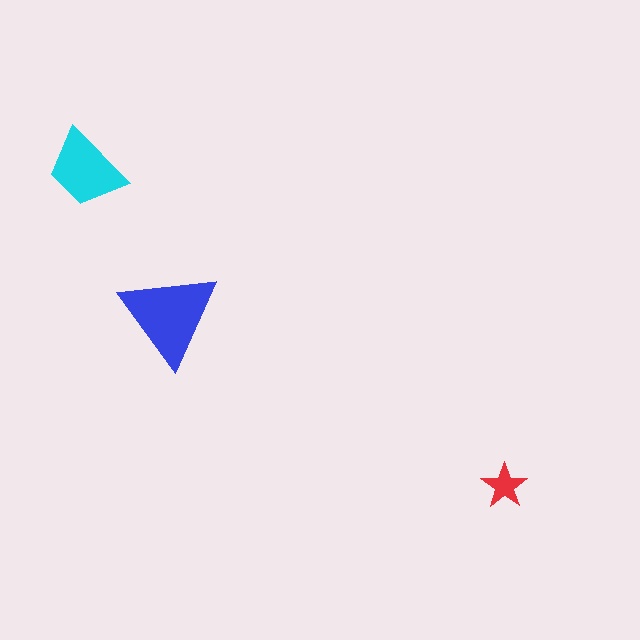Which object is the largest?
The blue triangle.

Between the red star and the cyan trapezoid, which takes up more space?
The cyan trapezoid.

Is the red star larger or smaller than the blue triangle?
Smaller.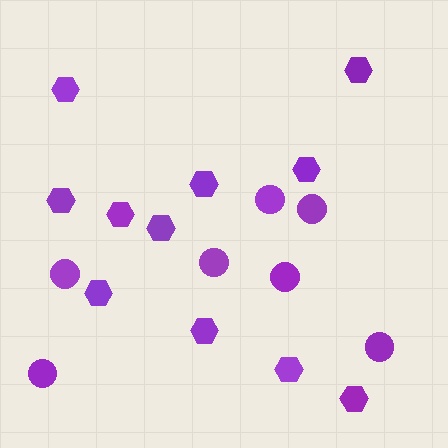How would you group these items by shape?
There are 2 groups: one group of hexagons (11) and one group of circles (7).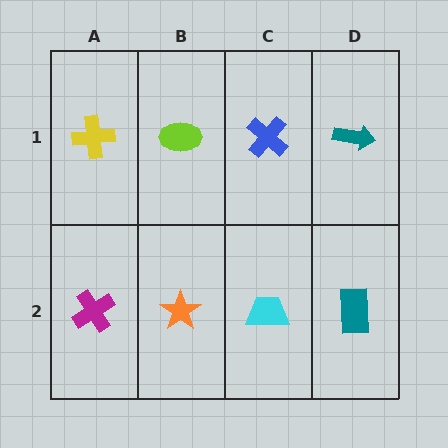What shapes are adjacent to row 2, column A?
A yellow cross (row 1, column A), an orange star (row 2, column B).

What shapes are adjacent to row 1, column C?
A cyan trapezoid (row 2, column C), a lime ellipse (row 1, column B), a teal arrow (row 1, column D).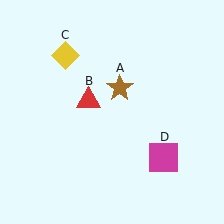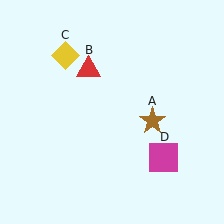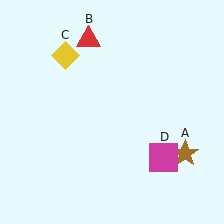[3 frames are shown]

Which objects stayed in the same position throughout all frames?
Yellow diamond (object C) and magenta square (object D) remained stationary.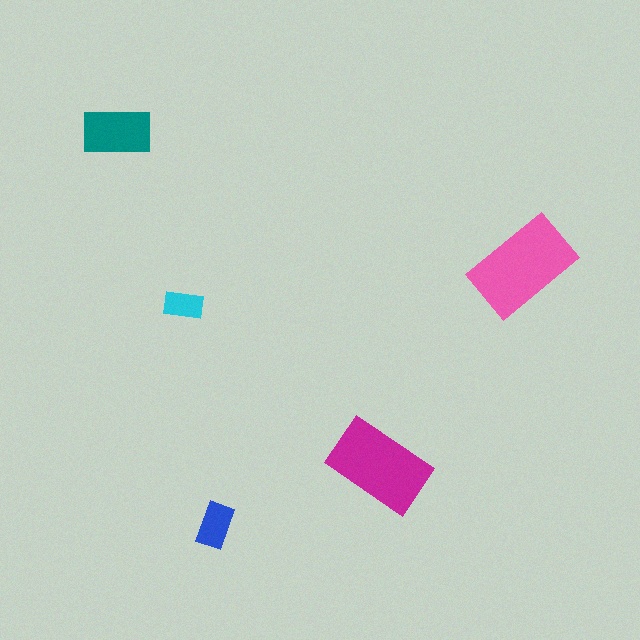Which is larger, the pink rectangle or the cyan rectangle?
The pink one.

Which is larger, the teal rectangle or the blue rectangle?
The teal one.